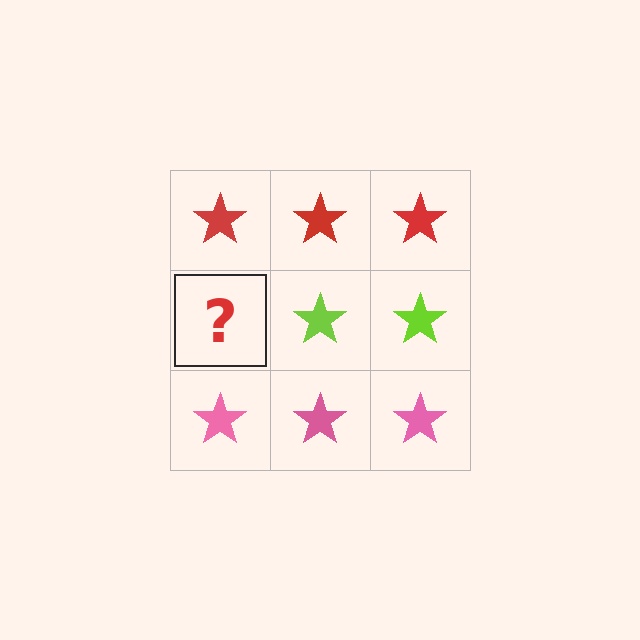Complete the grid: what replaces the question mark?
The question mark should be replaced with a lime star.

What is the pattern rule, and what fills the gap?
The rule is that each row has a consistent color. The gap should be filled with a lime star.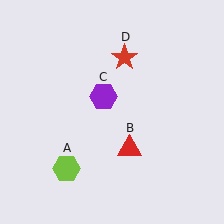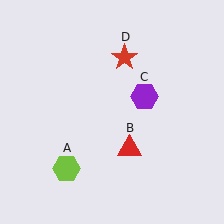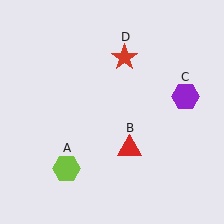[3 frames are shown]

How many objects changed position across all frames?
1 object changed position: purple hexagon (object C).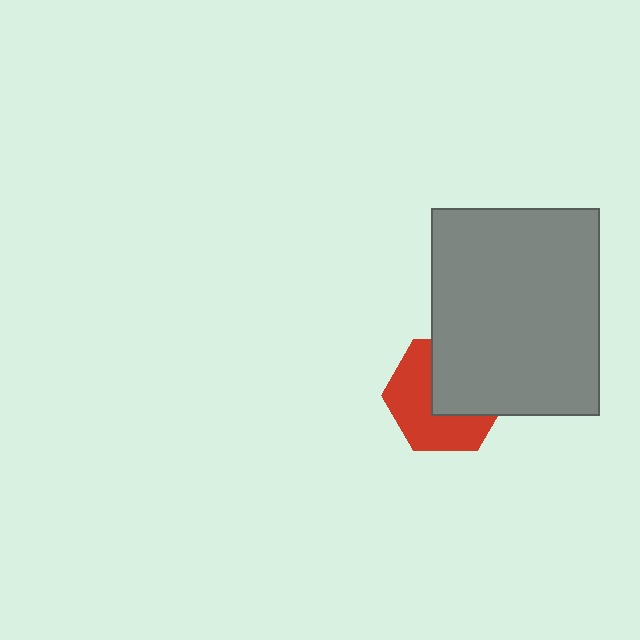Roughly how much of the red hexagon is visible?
About half of it is visible (roughly 54%).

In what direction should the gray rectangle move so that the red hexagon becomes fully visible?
The gray rectangle should move toward the upper-right. That is the shortest direction to clear the overlap and leave the red hexagon fully visible.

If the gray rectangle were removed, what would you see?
You would see the complete red hexagon.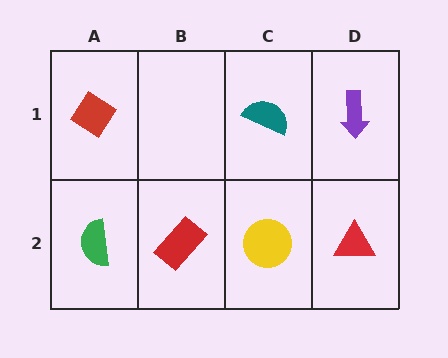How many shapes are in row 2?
4 shapes.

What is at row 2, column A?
A green semicircle.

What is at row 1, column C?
A teal semicircle.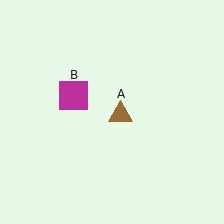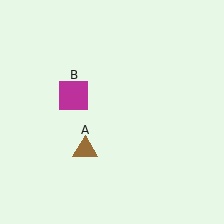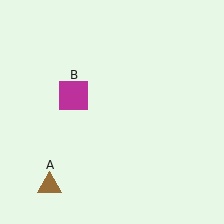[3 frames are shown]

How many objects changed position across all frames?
1 object changed position: brown triangle (object A).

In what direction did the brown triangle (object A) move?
The brown triangle (object A) moved down and to the left.